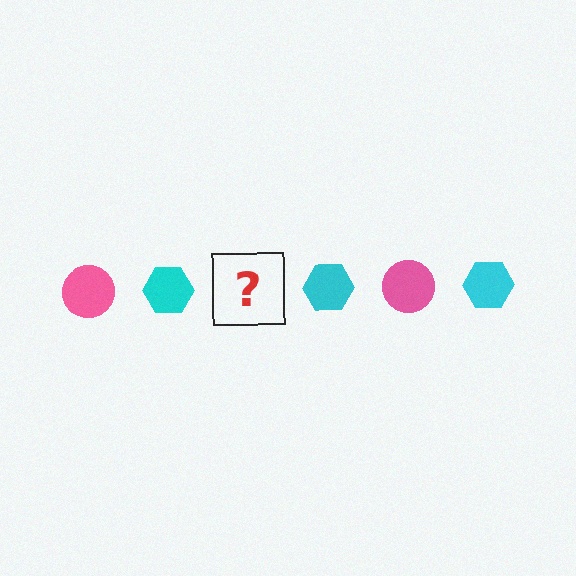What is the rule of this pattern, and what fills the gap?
The rule is that the pattern alternates between pink circle and cyan hexagon. The gap should be filled with a pink circle.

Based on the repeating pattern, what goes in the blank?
The blank should be a pink circle.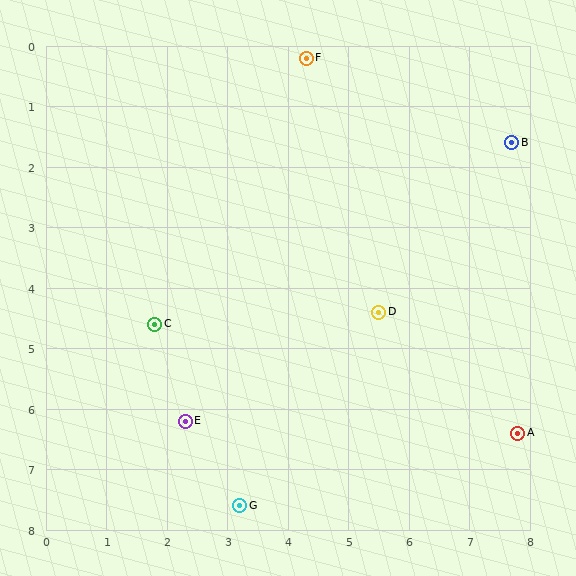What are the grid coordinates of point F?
Point F is at approximately (4.3, 0.2).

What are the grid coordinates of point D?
Point D is at approximately (5.5, 4.4).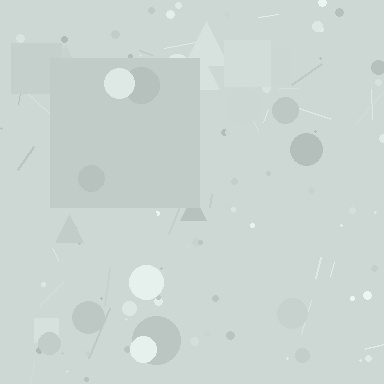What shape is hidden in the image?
A square is hidden in the image.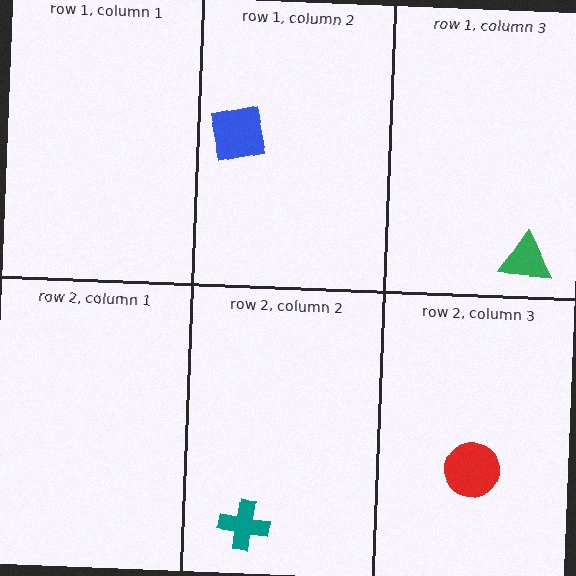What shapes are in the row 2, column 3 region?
The red circle.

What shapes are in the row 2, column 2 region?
The teal cross.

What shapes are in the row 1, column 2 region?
The blue square.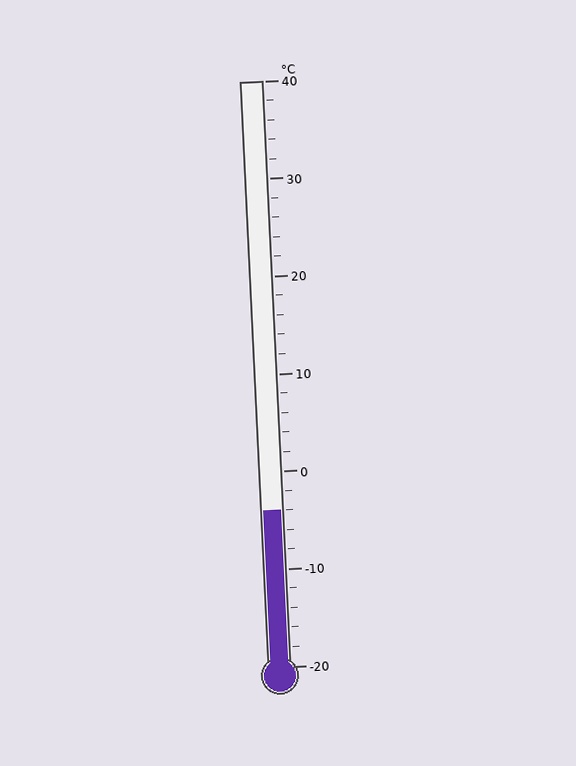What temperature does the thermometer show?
The thermometer shows approximately -4°C.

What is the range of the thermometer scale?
The thermometer scale ranges from -20°C to 40°C.